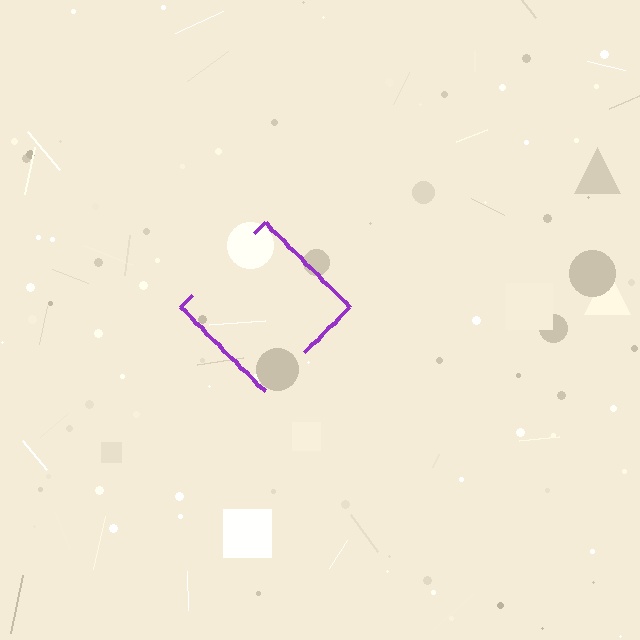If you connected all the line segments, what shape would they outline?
They would outline a diamond.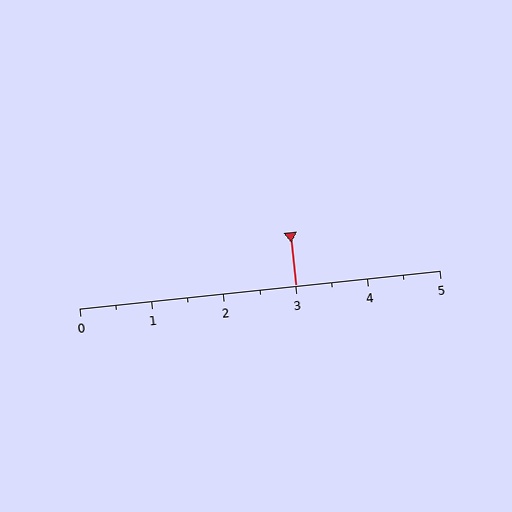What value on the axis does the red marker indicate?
The marker indicates approximately 3.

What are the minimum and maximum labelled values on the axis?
The axis runs from 0 to 5.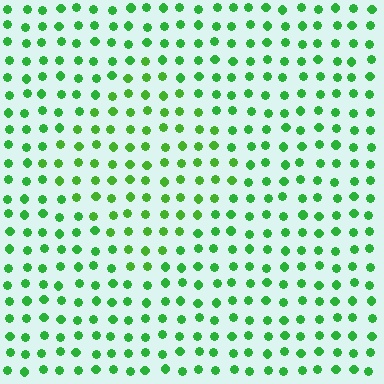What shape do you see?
I see a diamond.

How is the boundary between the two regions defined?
The boundary is defined purely by a slight shift in hue (about 18 degrees). Spacing, size, and orientation are identical on both sides.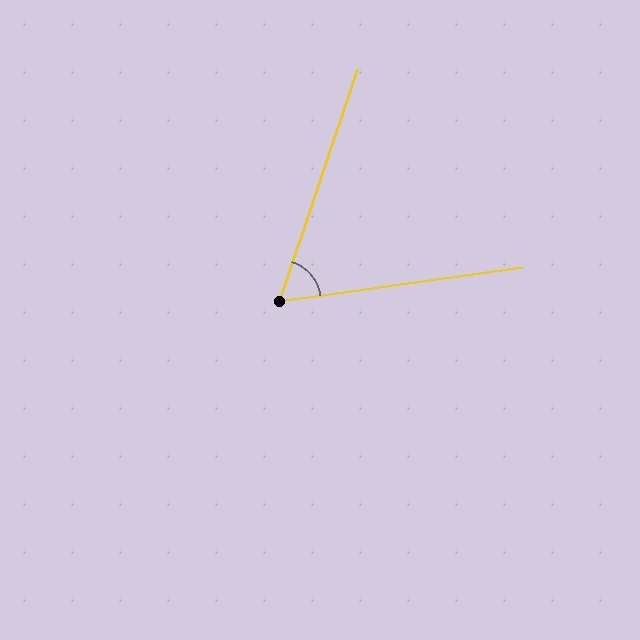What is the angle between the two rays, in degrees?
Approximately 64 degrees.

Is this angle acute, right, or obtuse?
It is acute.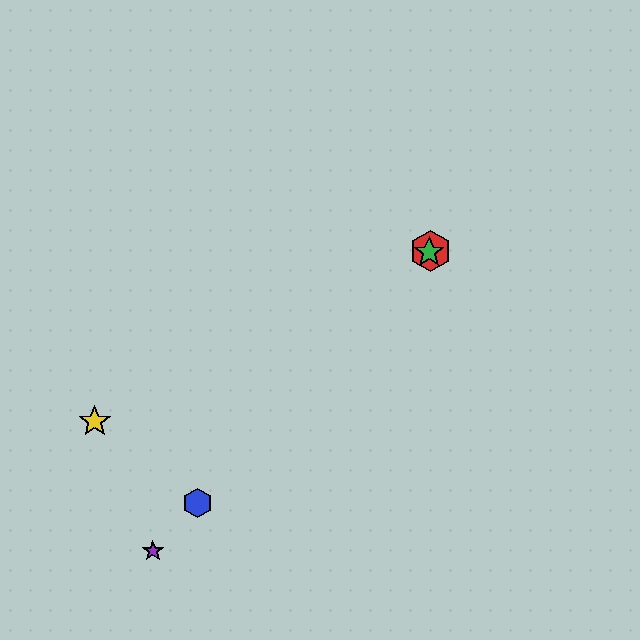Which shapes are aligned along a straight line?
The red hexagon, the blue hexagon, the green star, the purple star are aligned along a straight line.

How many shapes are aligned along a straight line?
4 shapes (the red hexagon, the blue hexagon, the green star, the purple star) are aligned along a straight line.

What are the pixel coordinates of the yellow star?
The yellow star is at (95, 421).